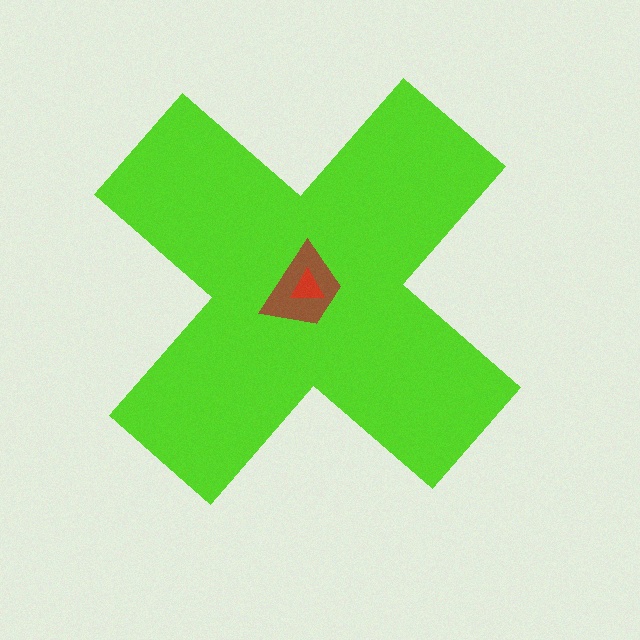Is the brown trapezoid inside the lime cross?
Yes.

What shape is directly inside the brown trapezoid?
The red triangle.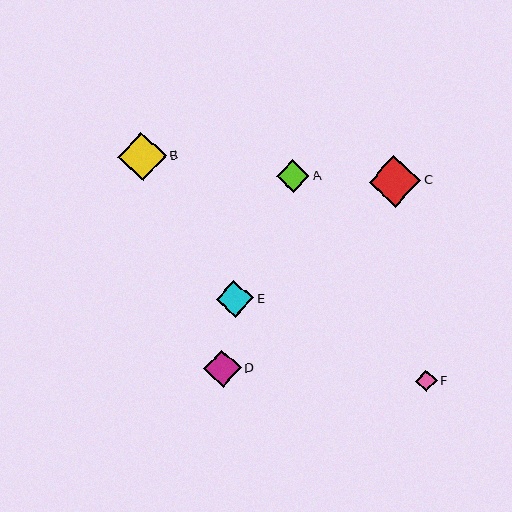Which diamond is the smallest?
Diamond F is the smallest with a size of approximately 21 pixels.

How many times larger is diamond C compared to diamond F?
Diamond C is approximately 2.4 times the size of diamond F.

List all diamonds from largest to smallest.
From largest to smallest: C, B, D, E, A, F.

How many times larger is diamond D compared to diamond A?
Diamond D is approximately 1.2 times the size of diamond A.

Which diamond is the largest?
Diamond C is the largest with a size of approximately 52 pixels.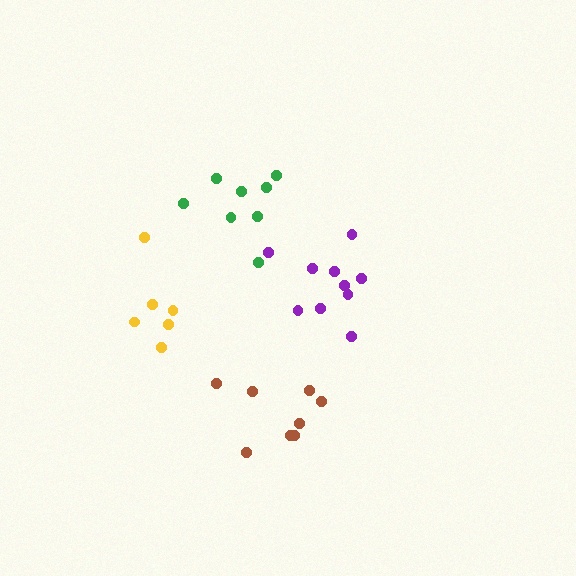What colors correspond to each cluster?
The clusters are colored: purple, brown, green, yellow.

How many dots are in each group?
Group 1: 10 dots, Group 2: 8 dots, Group 3: 8 dots, Group 4: 6 dots (32 total).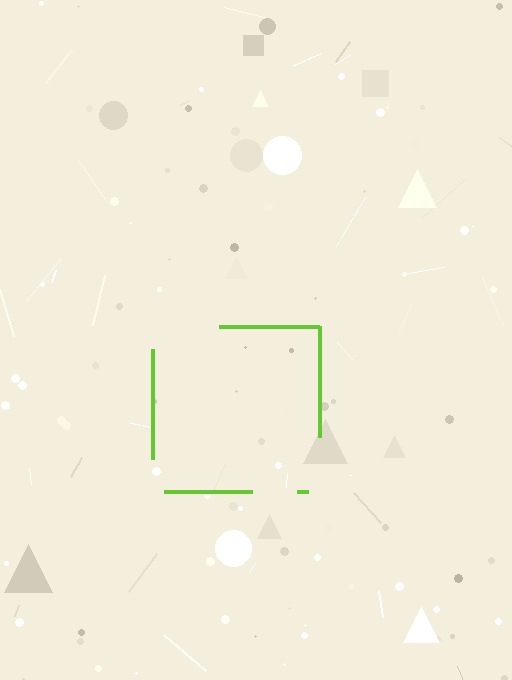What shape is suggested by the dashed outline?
The dashed outline suggests a square.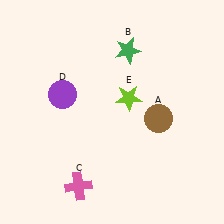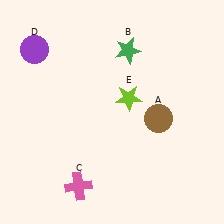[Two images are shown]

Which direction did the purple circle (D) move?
The purple circle (D) moved up.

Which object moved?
The purple circle (D) moved up.